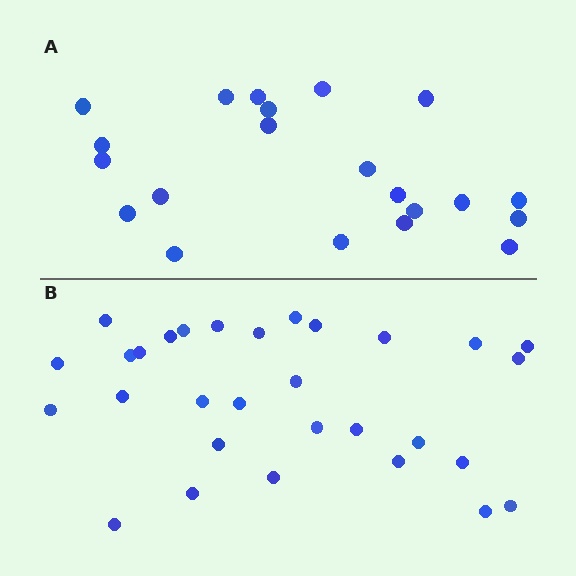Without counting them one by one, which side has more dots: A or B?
Region B (the bottom region) has more dots.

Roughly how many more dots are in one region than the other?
Region B has roughly 8 or so more dots than region A.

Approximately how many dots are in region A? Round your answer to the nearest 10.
About 20 dots. (The exact count is 21, which rounds to 20.)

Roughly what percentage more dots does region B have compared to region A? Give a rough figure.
About 45% more.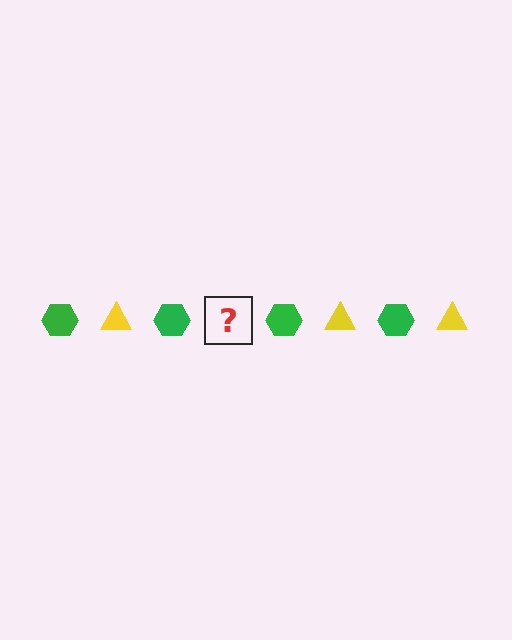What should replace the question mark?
The question mark should be replaced with a yellow triangle.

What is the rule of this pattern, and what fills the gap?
The rule is that the pattern alternates between green hexagon and yellow triangle. The gap should be filled with a yellow triangle.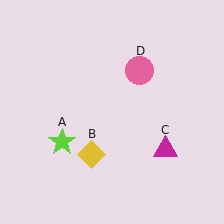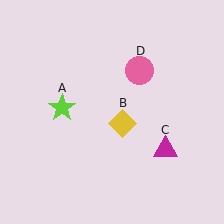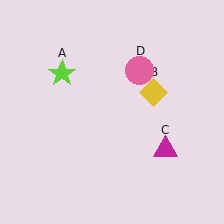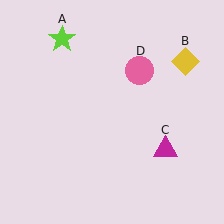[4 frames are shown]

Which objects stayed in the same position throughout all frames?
Magenta triangle (object C) and pink circle (object D) remained stationary.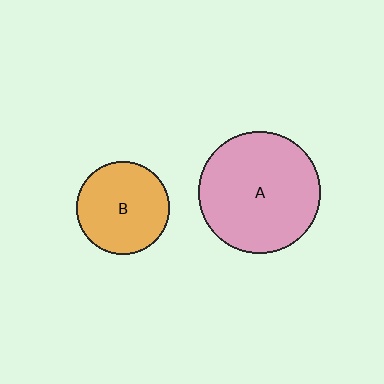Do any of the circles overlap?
No, none of the circles overlap.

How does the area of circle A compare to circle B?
Approximately 1.7 times.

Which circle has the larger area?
Circle A (pink).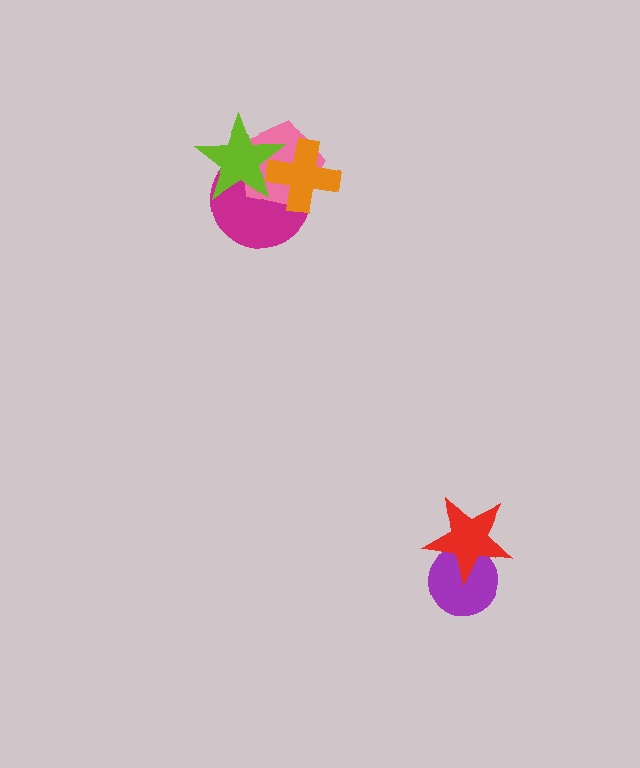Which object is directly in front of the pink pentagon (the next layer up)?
The lime star is directly in front of the pink pentagon.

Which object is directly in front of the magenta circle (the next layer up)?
The pink pentagon is directly in front of the magenta circle.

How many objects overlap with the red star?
1 object overlaps with the red star.